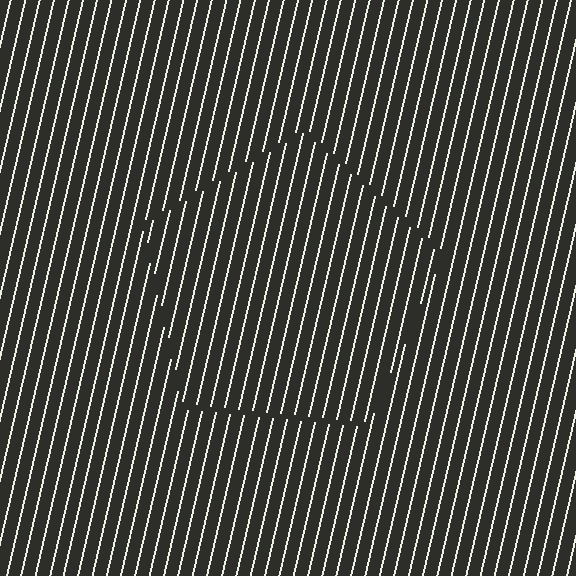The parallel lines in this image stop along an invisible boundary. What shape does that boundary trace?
An illusory pentagon. The interior of the shape contains the same grating, shifted by half a period — the contour is defined by the phase discontinuity where line-ends from the inner and outer gratings abut.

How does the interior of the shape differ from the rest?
The interior of the shape contains the same grating, shifted by half a period — the contour is defined by the phase discontinuity where line-ends from the inner and outer gratings abut.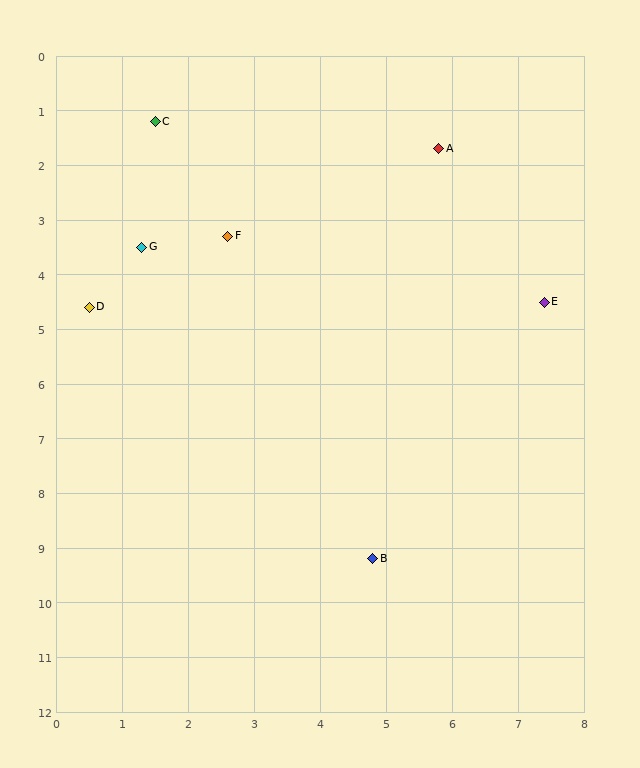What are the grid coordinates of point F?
Point F is at approximately (2.6, 3.3).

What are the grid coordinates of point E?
Point E is at approximately (7.4, 4.5).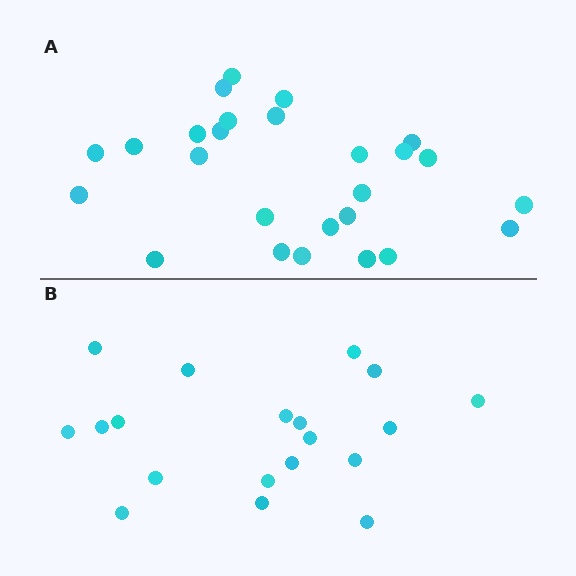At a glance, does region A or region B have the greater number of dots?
Region A (the top region) has more dots.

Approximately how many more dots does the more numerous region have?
Region A has roughly 8 or so more dots than region B.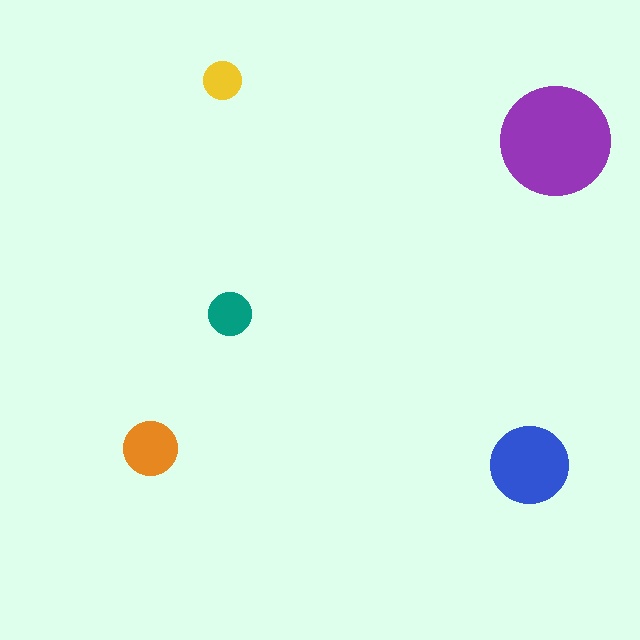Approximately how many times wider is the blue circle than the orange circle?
About 1.5 times wider.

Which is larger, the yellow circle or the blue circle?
The blue one.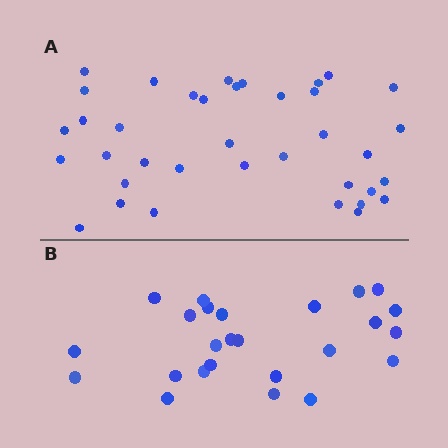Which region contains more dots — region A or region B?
Region A (the top region) has more dots.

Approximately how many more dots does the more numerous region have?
Region A has roughly 12 or so more dots than region B.